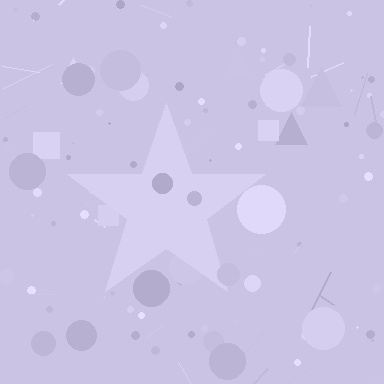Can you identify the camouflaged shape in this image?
The camouflaged shape is a star.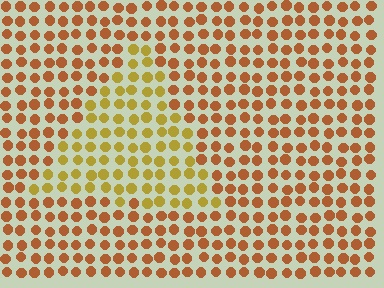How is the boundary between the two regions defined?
The boundary is defined purely by a slight shift in hue (about 31 degrees). Spacing, size, and orientation are identical on both sides.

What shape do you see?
I see a triangle.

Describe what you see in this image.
The image is filled with small brown elements in a uniform arrangement. A triangle-shaped region is visible where the elements are tinted to a slightly different hue, forming a subtle color boundary.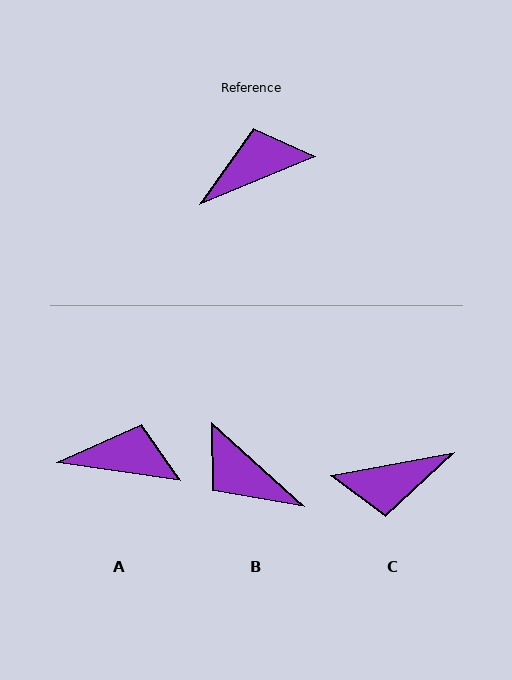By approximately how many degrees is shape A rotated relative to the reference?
Approximately 31 degrees clockwise.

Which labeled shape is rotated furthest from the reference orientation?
C, about 168 degrees away.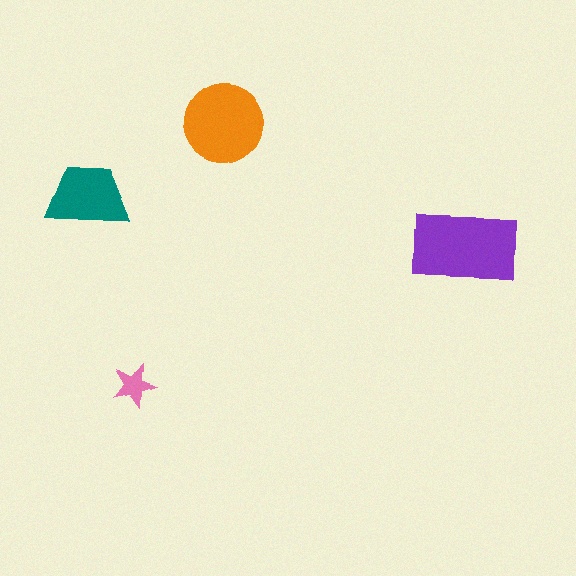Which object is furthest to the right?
The purple rectangle is rightmost.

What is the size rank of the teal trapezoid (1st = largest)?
3rd.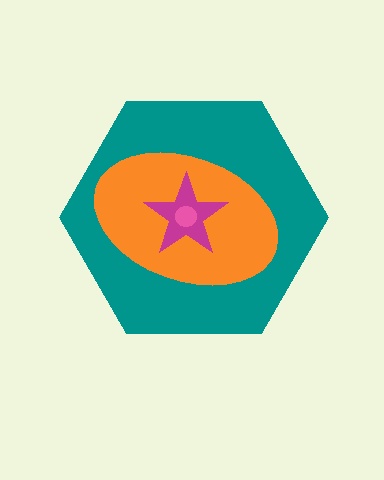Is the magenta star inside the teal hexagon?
Yes.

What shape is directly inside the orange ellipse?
The magenta star.